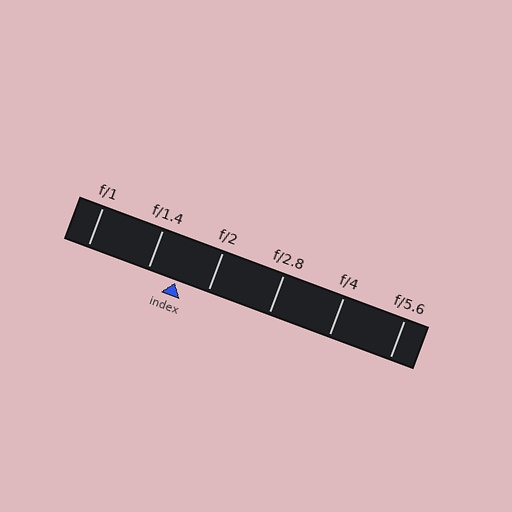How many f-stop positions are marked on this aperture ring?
There are 6 f-stop positions marked.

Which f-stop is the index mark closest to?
The index mark is closest to f/1.4.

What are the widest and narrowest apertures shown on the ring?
The widest aperture shown is f/1 and the narrowest is f/5.6.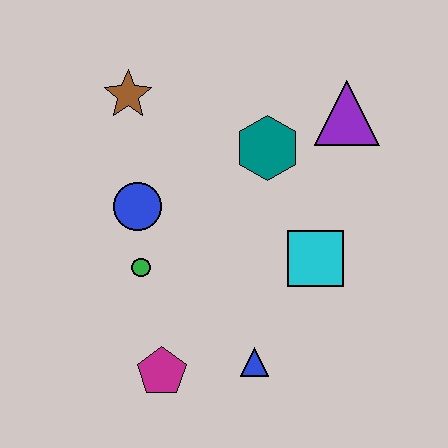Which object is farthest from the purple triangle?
The magenta pentagon is farthest from the purple triangle.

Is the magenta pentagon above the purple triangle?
No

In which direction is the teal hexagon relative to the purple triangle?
The teal hexagon is to the left of the purple triangle.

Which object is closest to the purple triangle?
The teal hexagon is closest to the purple triangle.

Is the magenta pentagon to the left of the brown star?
No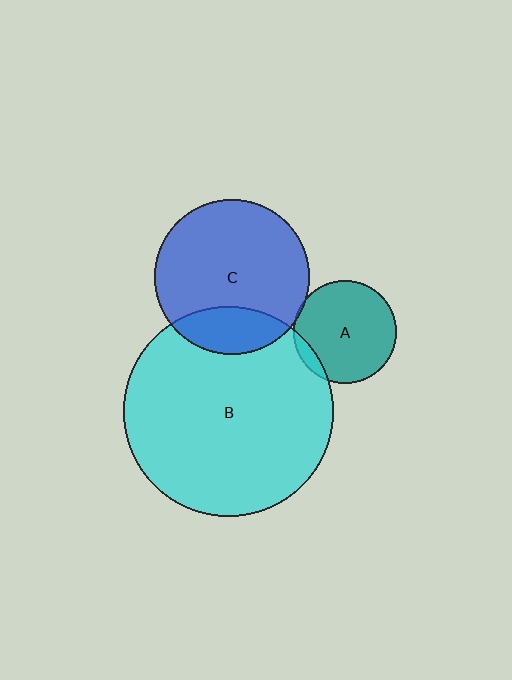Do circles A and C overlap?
Yes.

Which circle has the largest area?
Circle B (cyan).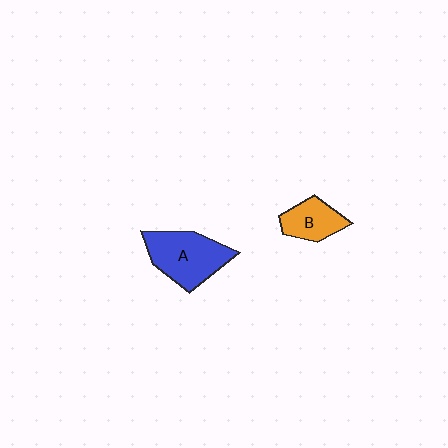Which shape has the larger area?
Shape A (blue).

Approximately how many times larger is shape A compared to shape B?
Approximately 1.7 times.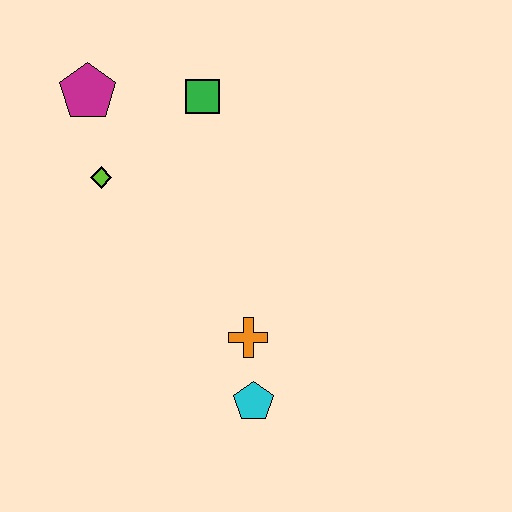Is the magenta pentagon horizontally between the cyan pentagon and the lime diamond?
No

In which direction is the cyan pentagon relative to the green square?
The cyan pentagon is below the green square.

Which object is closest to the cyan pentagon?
The orange cross is closest to the cyan pentagon.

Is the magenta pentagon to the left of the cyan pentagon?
Yes